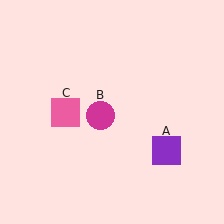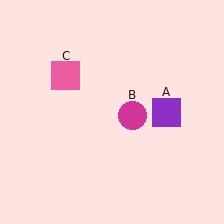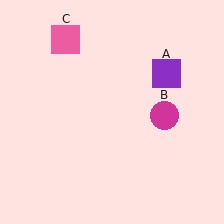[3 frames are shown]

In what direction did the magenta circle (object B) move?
The magenta circle (object B) moved right.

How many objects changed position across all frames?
3 objects changed position: purple square (object A), magenta circle (object B), pink square (object C).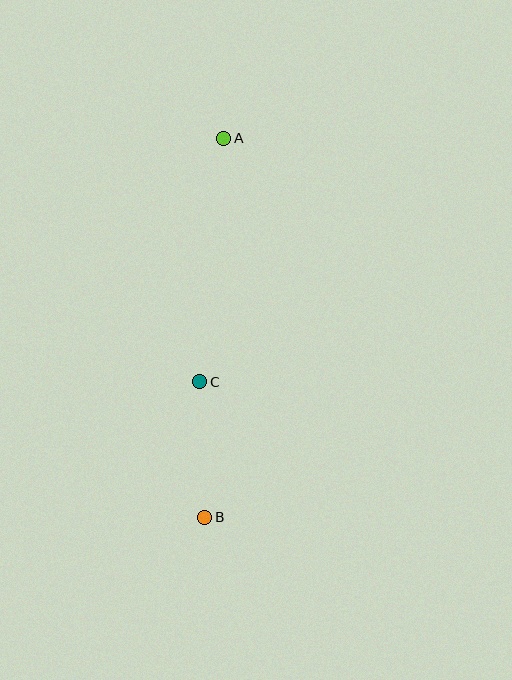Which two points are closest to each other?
Points B and C are closest to each other.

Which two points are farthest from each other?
Points A and B are farthest from each other.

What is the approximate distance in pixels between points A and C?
The distance between A and C is approximately 245 pixels.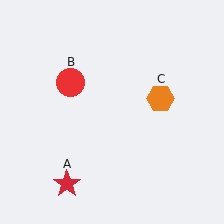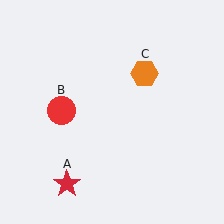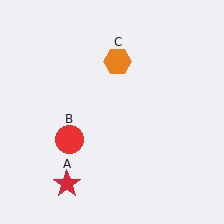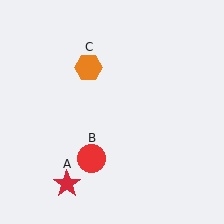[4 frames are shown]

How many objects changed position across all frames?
2 objects changed position: red circle (object B), orange hexagon (object C).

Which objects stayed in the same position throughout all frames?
Red star (object A) remained stationary.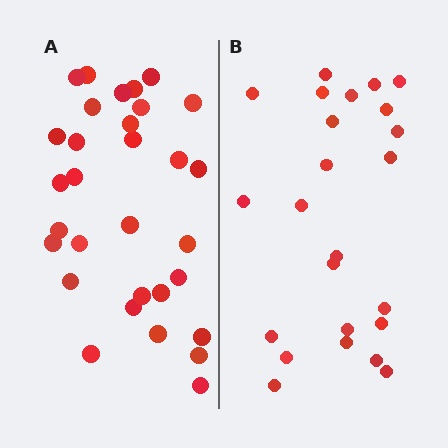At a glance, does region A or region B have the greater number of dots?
Region A (the left region) has more dots.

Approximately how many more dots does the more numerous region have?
Region A has roughly 8 or so more dots than region B.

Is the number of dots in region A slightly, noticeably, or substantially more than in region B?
Region A has noticeably more, but not dramatically so. The ratio is roughly 1.3 to 1.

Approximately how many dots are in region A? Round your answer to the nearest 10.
About 30 dots. (The exact count is 31, which rounds to 30.)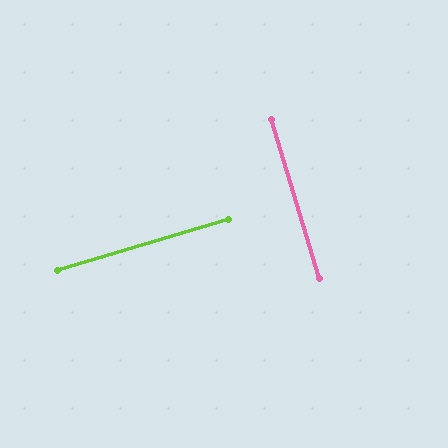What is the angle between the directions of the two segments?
Approximately 90 degrees.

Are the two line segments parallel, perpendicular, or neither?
Perpendicular — they meet at approximately 90°.